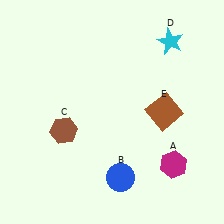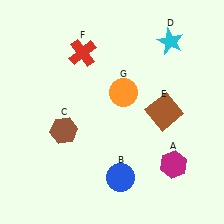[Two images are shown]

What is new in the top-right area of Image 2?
An orange circle (G) was added in the top-right area of Image 2.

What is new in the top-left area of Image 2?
A red cross (F) was added in the top-left area of Image 2.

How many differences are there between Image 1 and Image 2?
There are 2 differences between the two images.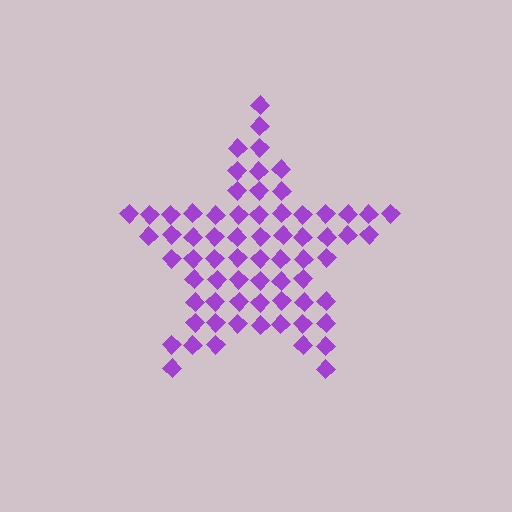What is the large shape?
The large shape is a star.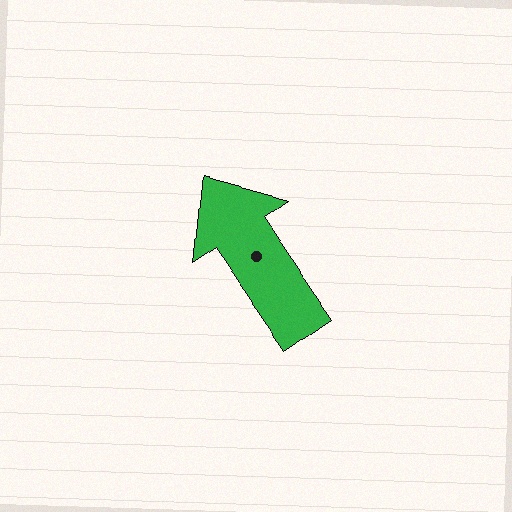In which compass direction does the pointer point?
Northwest.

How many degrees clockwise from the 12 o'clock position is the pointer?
Approximately 325 degrees.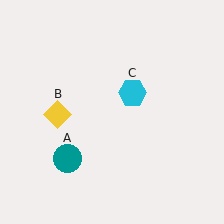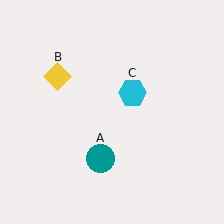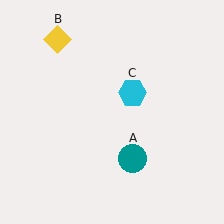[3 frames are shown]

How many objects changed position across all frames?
2 objects changed position: teal circle (object A), yellow diamond (object B).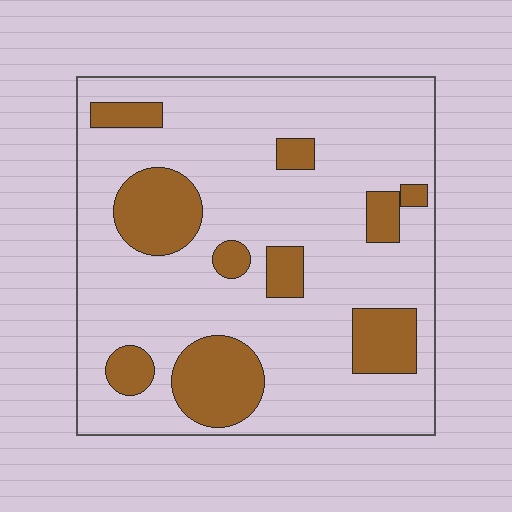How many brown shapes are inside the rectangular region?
10.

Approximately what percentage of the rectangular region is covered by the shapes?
Approximately 20%.